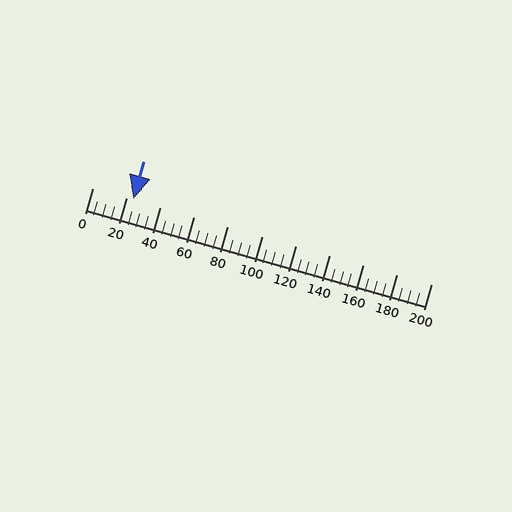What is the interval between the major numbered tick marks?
The major tick marks are spaced 20 units apart.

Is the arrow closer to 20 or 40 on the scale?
The arrow is closer to 20.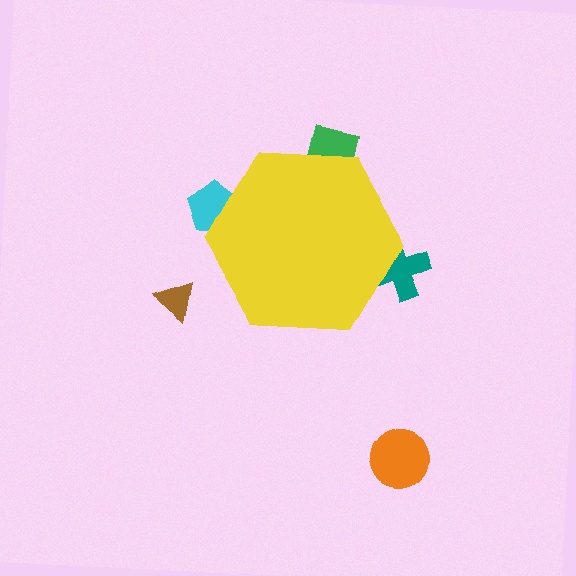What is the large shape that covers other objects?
A yellow hexagon.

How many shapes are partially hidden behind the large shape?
3 shapes are partially hidden.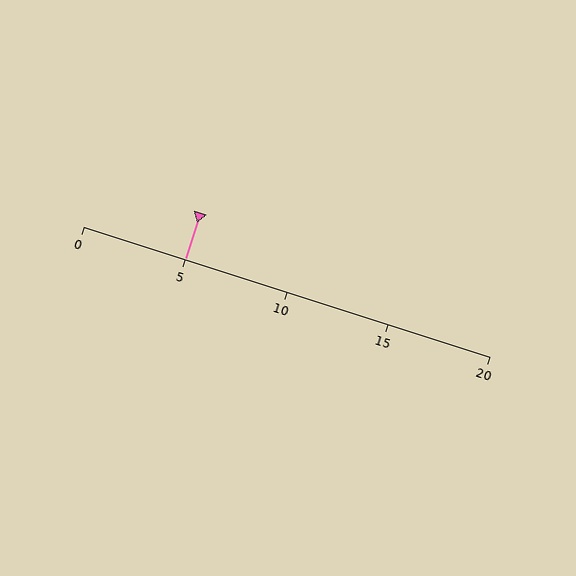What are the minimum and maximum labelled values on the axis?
The axis runs from 0 to 20.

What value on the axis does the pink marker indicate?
The marker indicates approximately 5.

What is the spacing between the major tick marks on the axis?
The major ticks are spaced 5 apart.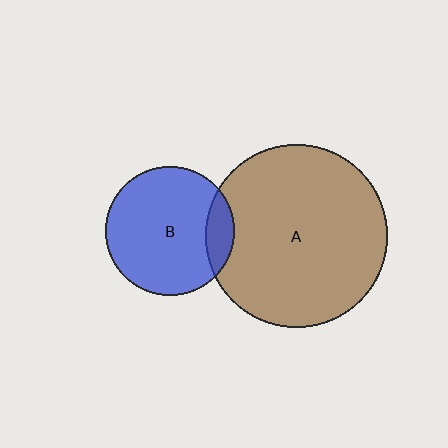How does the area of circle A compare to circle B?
Approximately 2.0 times.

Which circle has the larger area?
Circle A (brown).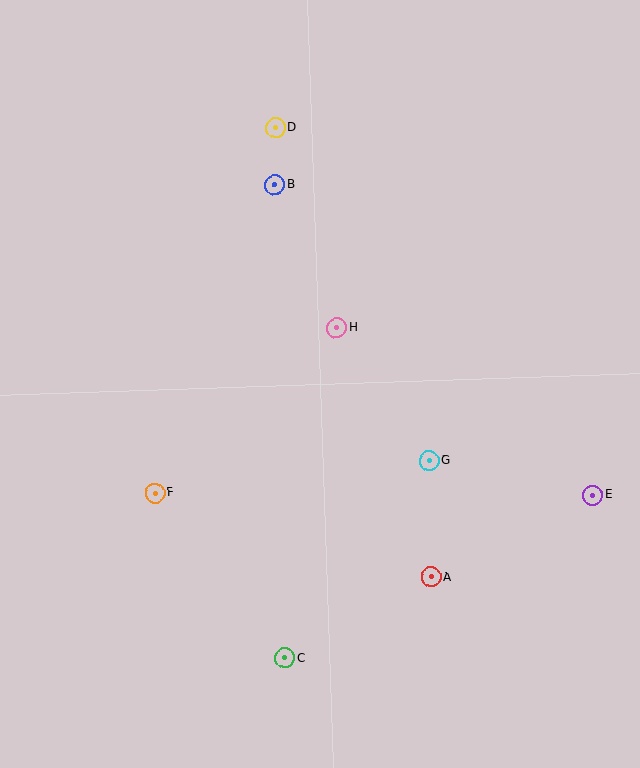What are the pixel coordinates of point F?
Point F is at (155, 493).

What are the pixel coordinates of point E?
Point E is at (592, 495).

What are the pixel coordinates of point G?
Point G is at (429, 460).